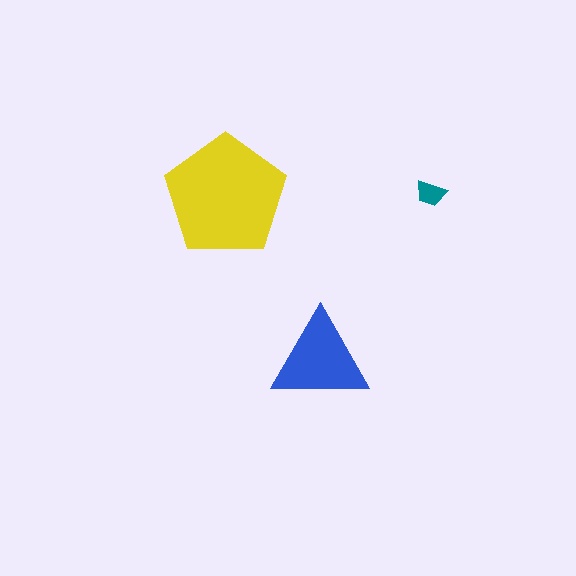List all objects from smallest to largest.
The teal trapezoid, the blue triangle, the yellow pentagon.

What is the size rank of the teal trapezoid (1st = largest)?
3rd.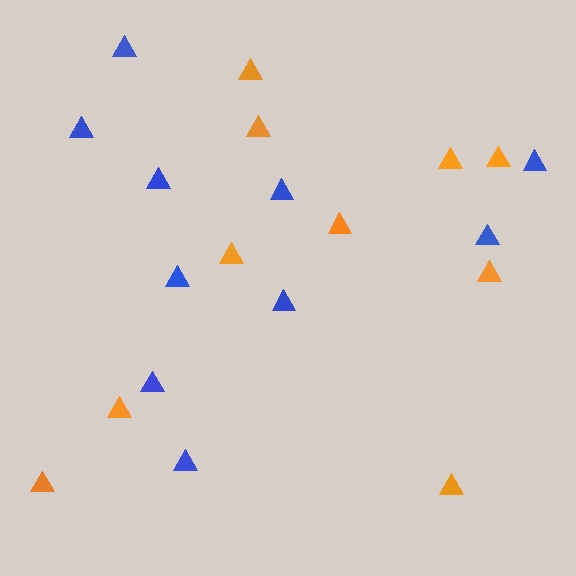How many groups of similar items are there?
There are 2 groups: one group of blue triangles (10) and one group of orange triangles (10).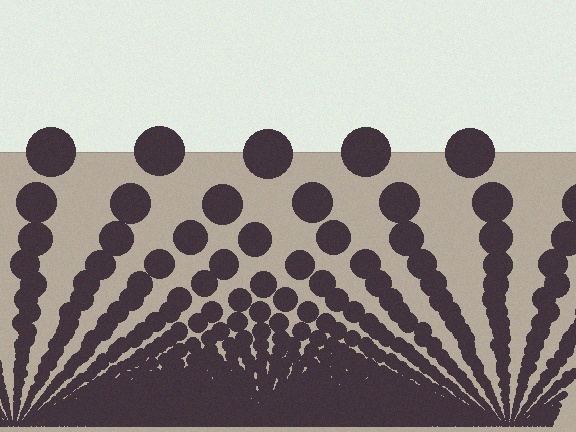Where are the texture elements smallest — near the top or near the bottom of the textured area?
Near the bottom.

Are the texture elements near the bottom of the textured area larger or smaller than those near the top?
Smaller. The gradient is inverted — elements near the bottom are smaller and denser.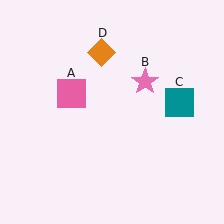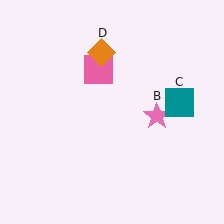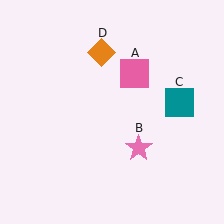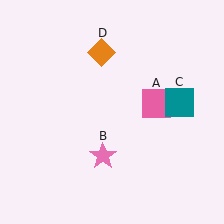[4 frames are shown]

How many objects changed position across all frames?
2 objects changed position: pink square (object A), pink star (object B).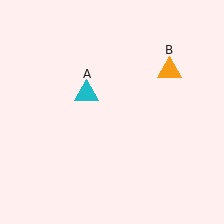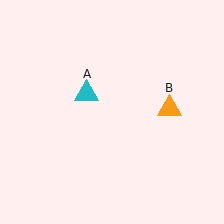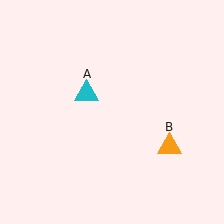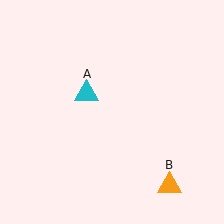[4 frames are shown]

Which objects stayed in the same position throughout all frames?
Cyan triangle (object A) remained stationary.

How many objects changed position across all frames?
1 object changed position: orange triangle (object B).